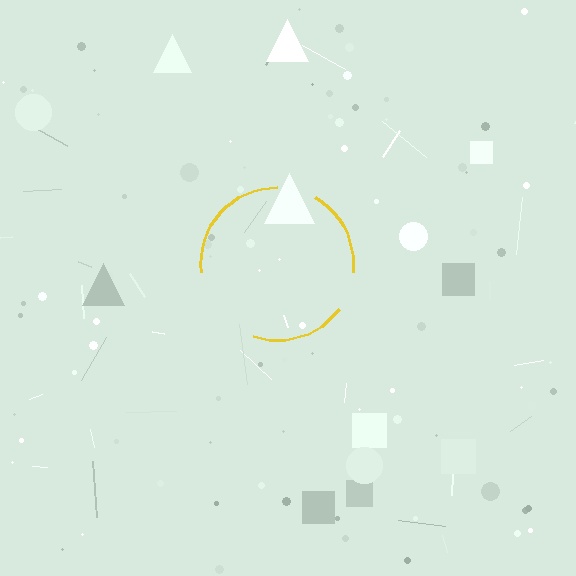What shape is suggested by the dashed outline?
The dashed outline suggests a circle.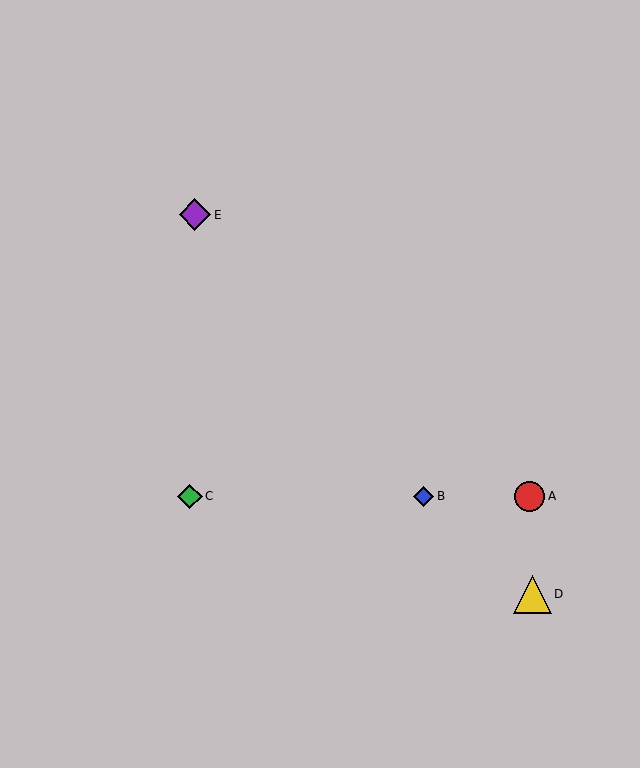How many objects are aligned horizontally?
3 objects (A, B, C) are aligned horizontally.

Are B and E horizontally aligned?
No, B is at y≈496 and E is at y≈215.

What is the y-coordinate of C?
Object C is at y≈496.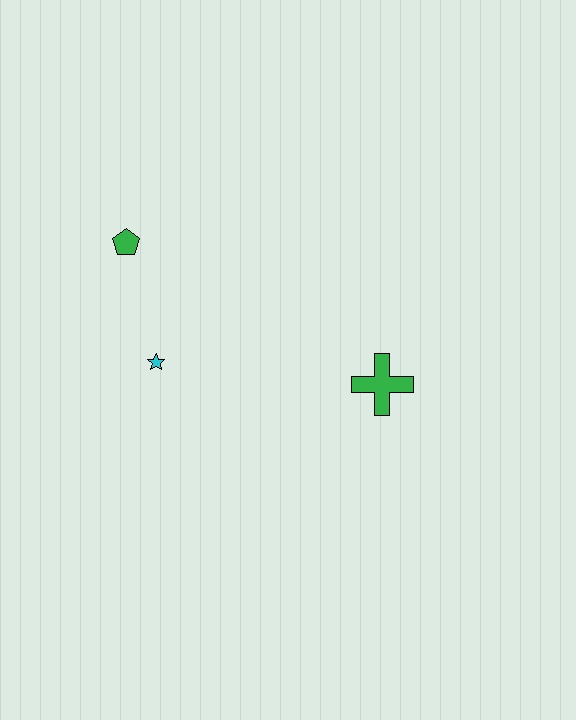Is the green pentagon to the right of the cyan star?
No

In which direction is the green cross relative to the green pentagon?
The green cross is to the right of the green pentagon.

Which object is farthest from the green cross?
The green pentagon is farthest from the green cross.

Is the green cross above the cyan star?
No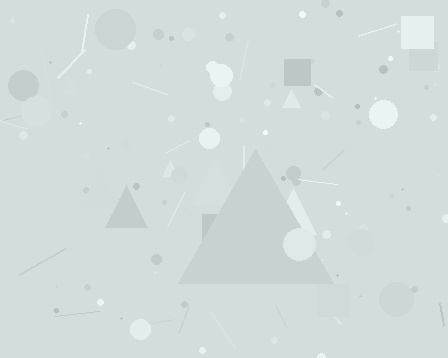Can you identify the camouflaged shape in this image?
The camouflaged shape is a triangle.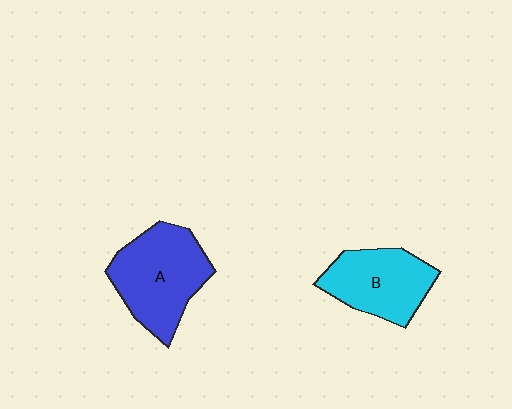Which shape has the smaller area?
Shape B (cyan).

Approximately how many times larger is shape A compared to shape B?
Approximately 1.2 times.